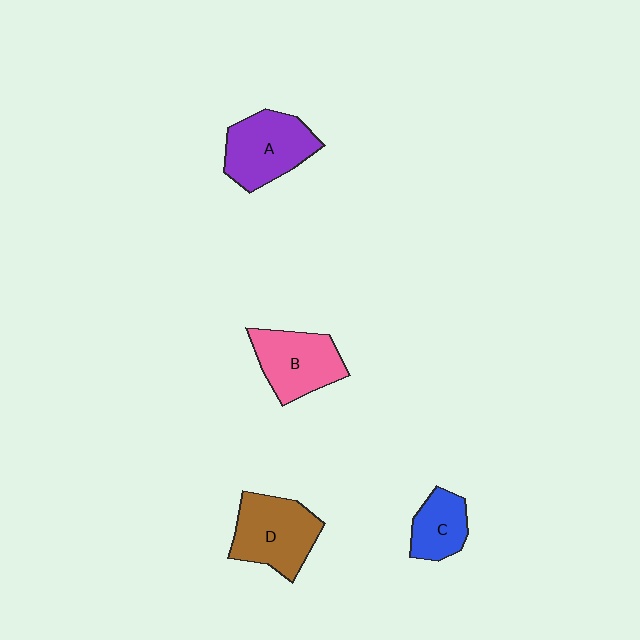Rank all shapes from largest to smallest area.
From largest to smallest: D (brown), A (purple), B (pink), C (blue).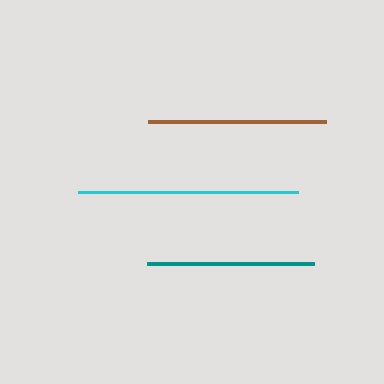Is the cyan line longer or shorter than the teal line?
The cyan line is longer than the teal line.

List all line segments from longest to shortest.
From longest to shortest: cyan, brown, teal.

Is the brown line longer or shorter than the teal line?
The brown line is longer than the teal line.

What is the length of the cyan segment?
The cyan segment is approximately 220 pixels long.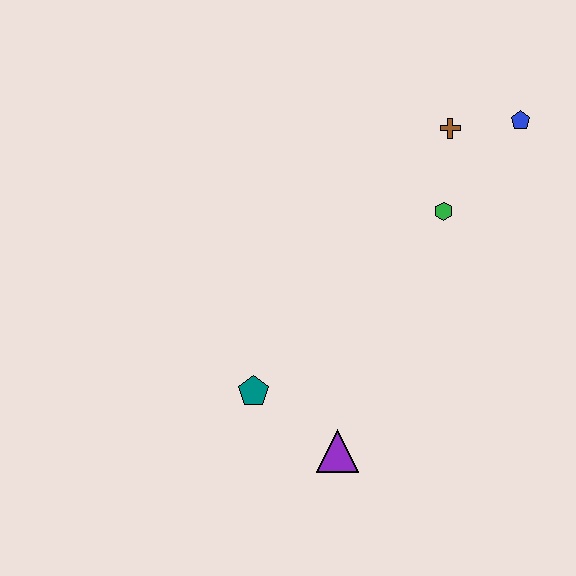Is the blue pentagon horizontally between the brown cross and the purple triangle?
No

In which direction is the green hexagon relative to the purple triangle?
The green hexagon is above the purple triangle.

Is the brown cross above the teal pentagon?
Yes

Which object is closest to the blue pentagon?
The brown cross is closest to the blue pentagon.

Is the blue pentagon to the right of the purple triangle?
Yes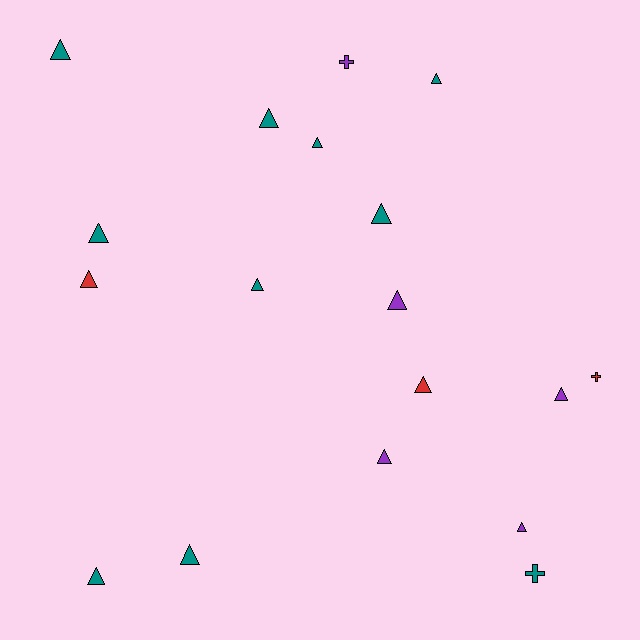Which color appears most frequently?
Teal, with 10 objects.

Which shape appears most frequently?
Triangle, with 15 objects.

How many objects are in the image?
There are 18 objects.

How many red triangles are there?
There are 2 red triangles.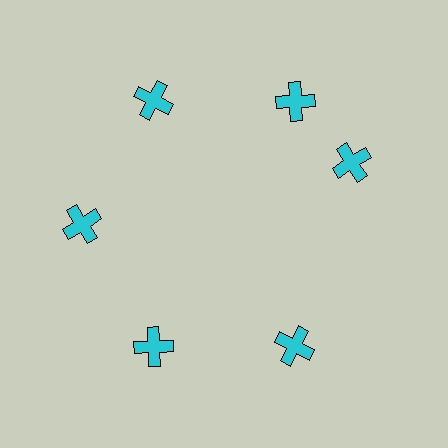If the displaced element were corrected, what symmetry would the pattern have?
It would have 6-fold rotational symmetry — the pattern would map onto itself every 60 degrees.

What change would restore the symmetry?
The symmetry would be restored by rotating it back into even spacing with its neighbors so that all 6 crosses sit at equal angles and equal distance from the center.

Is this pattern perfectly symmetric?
No. The 6 cyan crosses are arranged in a ring, but one element near the 3 o'clock position is rotated out of alignment along the ring, breaking the 6-fold rotational symmetry.